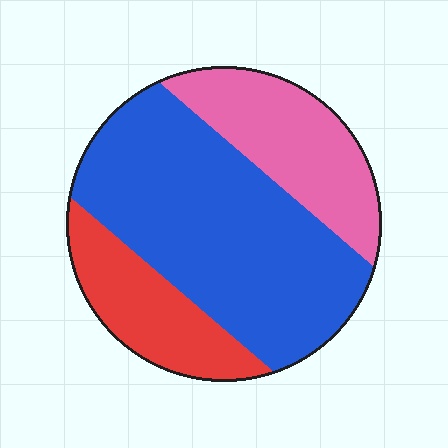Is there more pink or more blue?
Blue.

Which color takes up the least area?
Red, at roughly 20%.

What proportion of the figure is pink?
Pink covers around 25% of the figure.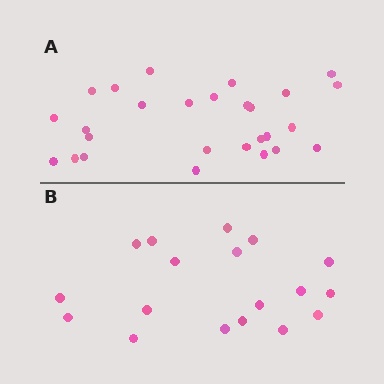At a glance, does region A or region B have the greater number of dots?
Region A (the top region) has more dots.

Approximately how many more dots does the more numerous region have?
Region A has roughly 8 or so more dots than region B.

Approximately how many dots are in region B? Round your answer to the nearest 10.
About 20 dots. (The exact count is 18, which rounds to 20.)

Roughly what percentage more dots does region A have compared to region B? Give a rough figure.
About 50% more.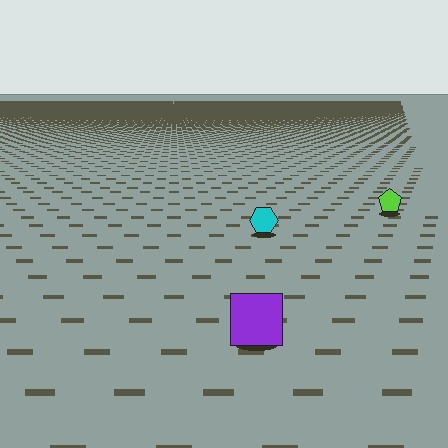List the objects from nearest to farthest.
From nearest to farthest: the purple square, the cyan hexagon, the lime pentagon.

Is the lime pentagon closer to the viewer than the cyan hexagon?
No. The cyan hexagon is closer — you can tell from the texture gradient: the ground texture is coarser near it.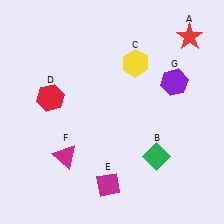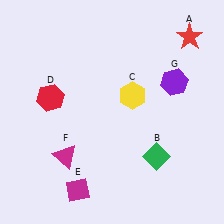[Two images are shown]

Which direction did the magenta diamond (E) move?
The magenta diamond (E) moved left.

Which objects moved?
The objects that moved are: the yellow hexagon (C), the magenta diamond (E).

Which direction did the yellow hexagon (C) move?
The yellow hexagon (C) moved down.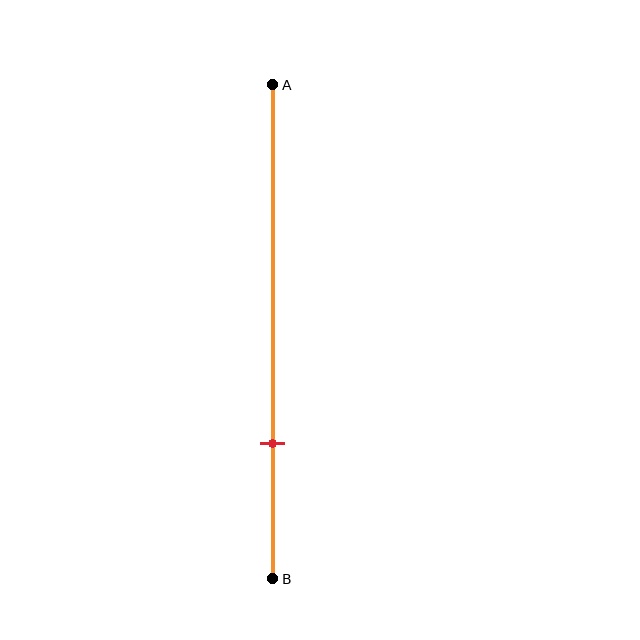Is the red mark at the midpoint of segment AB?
No, the mark is at about 75% from A, not at the 50% midpoint.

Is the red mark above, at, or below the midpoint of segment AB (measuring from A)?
The red mark is below the midpoint of segment AB.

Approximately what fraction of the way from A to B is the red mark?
The red mark is approximately 75% of the way from A to B.